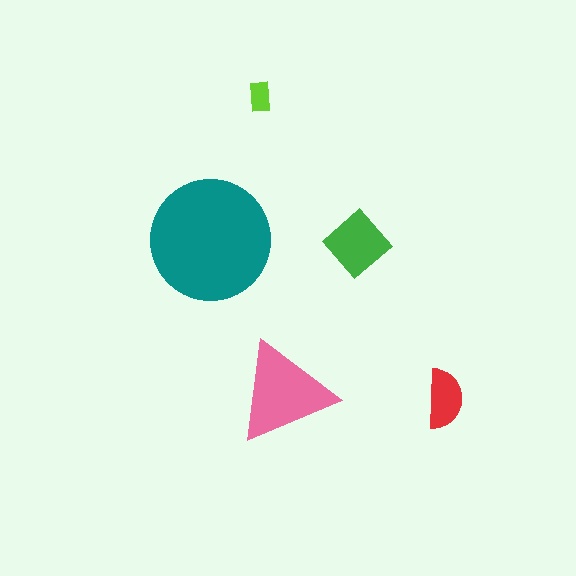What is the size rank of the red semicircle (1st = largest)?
4th.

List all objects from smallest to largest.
The lime rectangle, the red semicircle, the green diamond, the pink triangle, the teal circle.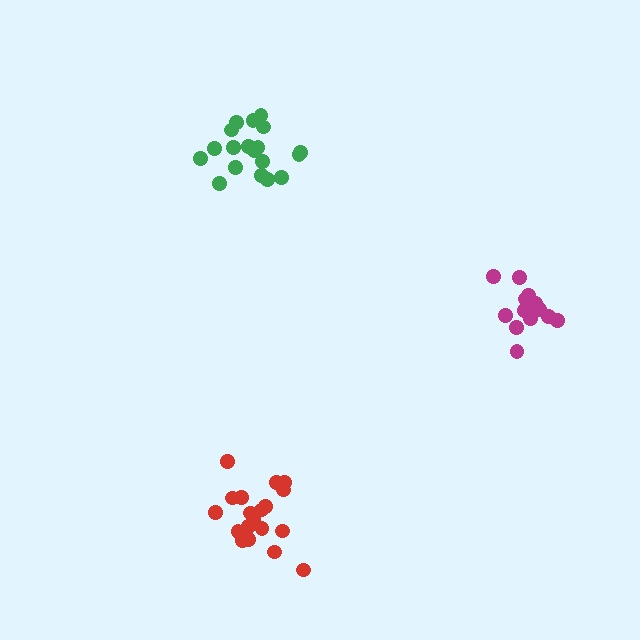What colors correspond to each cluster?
The clusters are colored: red, magenta, green.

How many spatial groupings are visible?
There are 3 spatial groupings.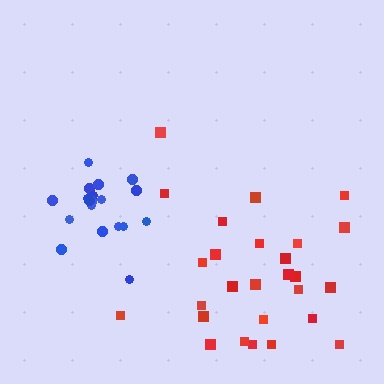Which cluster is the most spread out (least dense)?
Red.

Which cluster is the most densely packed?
Blue.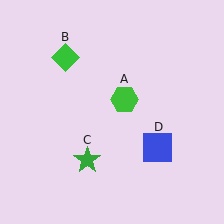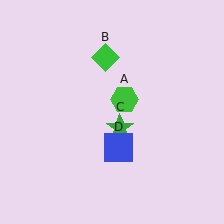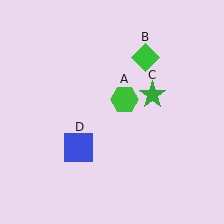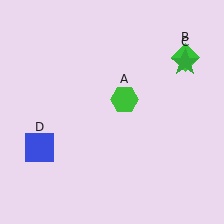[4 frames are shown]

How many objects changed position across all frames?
3 objects changed position: green diamond (object B), green star (object C), blue square (object D).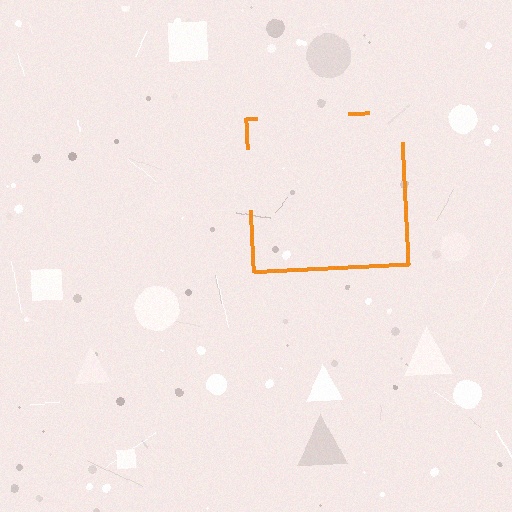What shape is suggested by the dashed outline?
The dashed outline suggests a square.